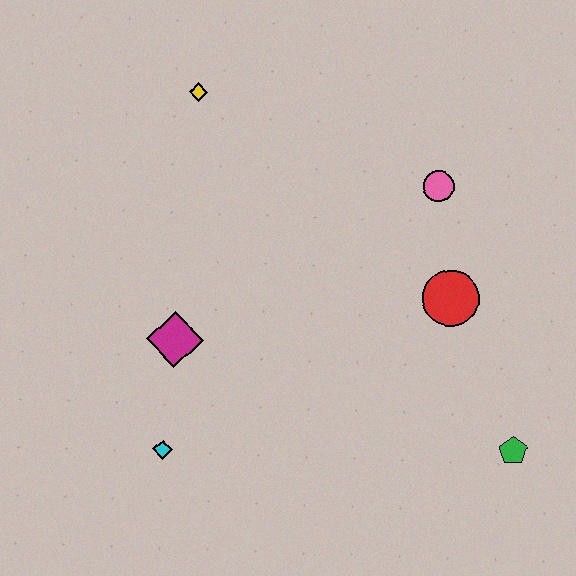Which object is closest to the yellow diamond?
The magenta diamond is closest to the yellow diamond.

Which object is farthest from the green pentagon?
The yellow diamond is farthest from the green pentagon.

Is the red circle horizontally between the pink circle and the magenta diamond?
No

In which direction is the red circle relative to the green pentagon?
The red circle is above the green pentagon.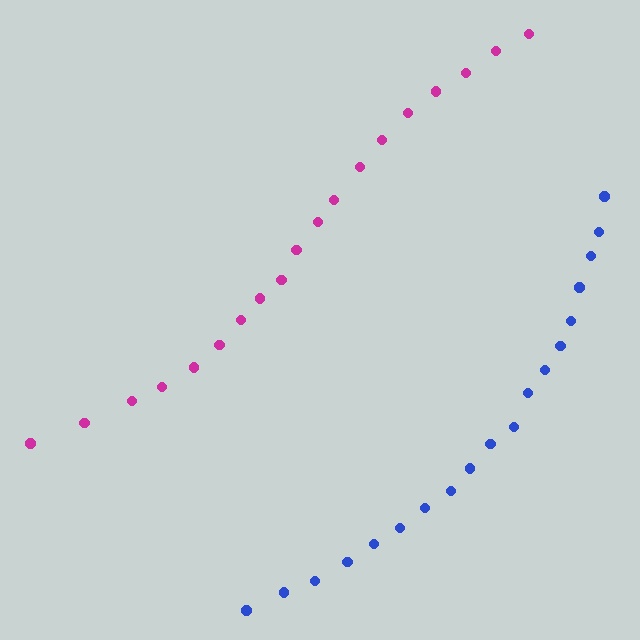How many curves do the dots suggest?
There are 2 distinct paths.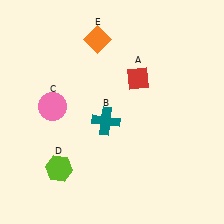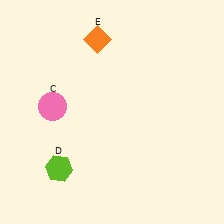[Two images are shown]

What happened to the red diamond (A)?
The red diamond (A) was removed in Image 2. It was in the top-right area of Image 1.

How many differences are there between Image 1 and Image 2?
There are 2 differences between the two images.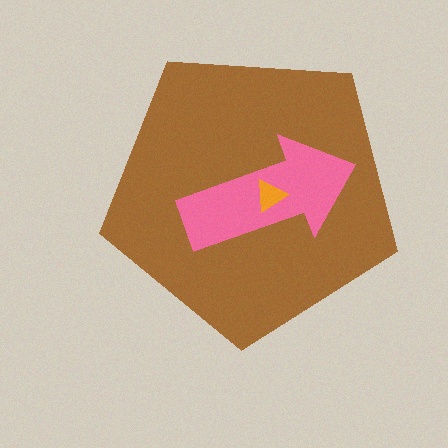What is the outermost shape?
The brown pentagon.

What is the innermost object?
The orange triangle.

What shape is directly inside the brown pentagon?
The pink arrow.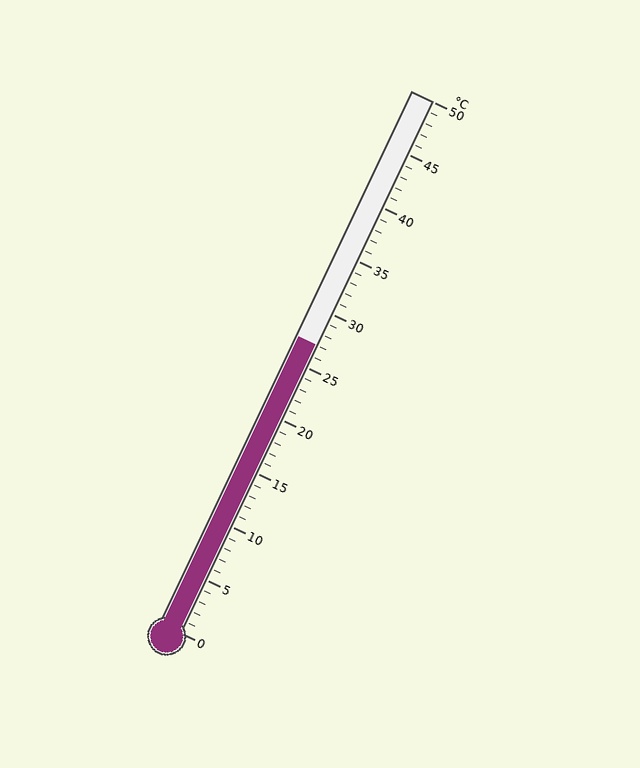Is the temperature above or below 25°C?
The temperature is above 25°C.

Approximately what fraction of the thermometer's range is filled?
The thermometer is filled to approximately 55% of its range.